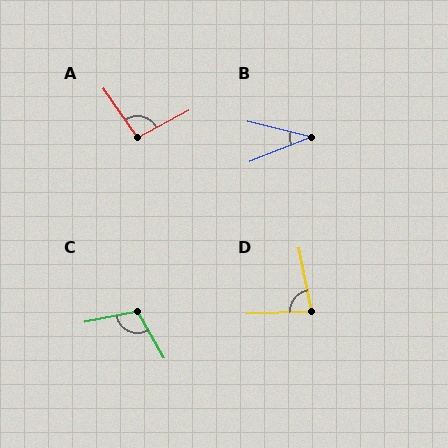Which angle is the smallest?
B, at approximately 36 degrees.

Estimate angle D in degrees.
Approximately 82 degrees.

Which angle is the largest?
C, at approximately 109 degrees.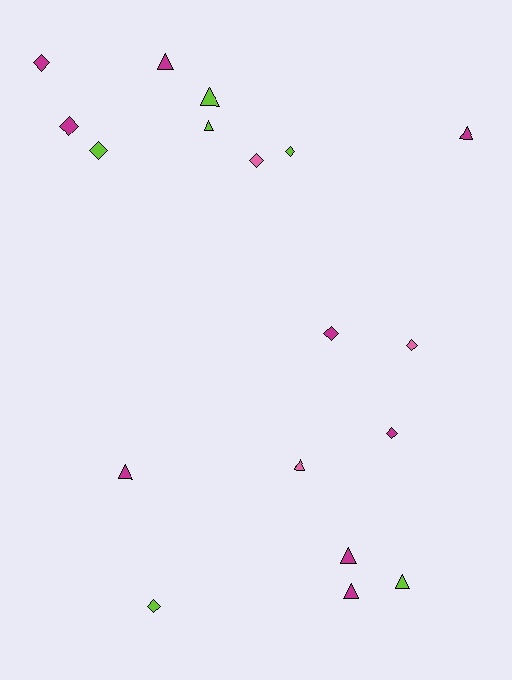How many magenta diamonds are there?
There are 4 magenta diamonds.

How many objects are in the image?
There are 18 objects.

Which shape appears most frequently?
Diamond, with 9 objects.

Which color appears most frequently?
Magenta, with 9 objects.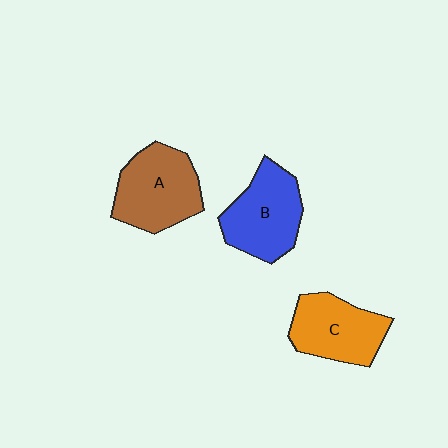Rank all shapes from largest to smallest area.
From largest to smallest: A (brown), B (blue), C (orange).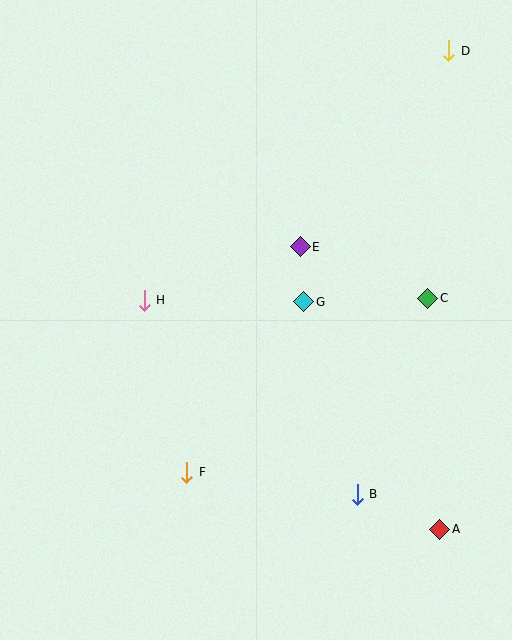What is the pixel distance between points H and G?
The distance between H and G is 160 pixels.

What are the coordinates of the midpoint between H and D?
The midpoint between H and D is at (296, 176).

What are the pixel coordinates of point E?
Point E is at (300, 247).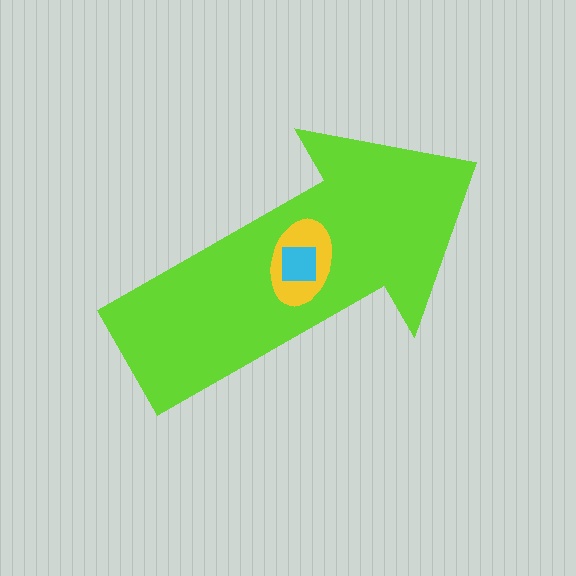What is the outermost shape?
The lime arrow.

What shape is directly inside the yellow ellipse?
The cyan square.